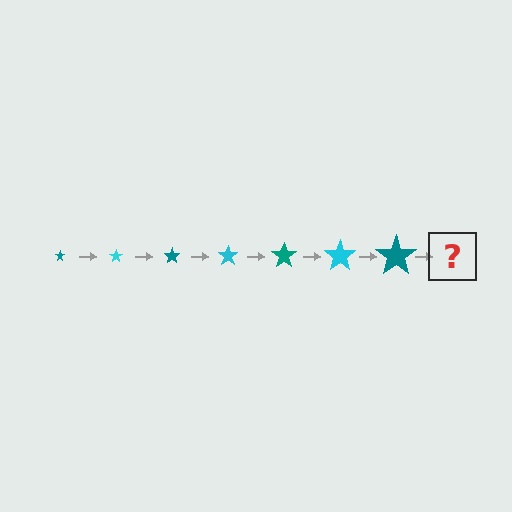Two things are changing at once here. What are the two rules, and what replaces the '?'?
The two rules are that the star grows larger each step and the color cycles through teal and cyan. The '?' should be a cyan star, larger than the previous one.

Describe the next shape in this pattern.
It should be a cyan star, larger than the previous one.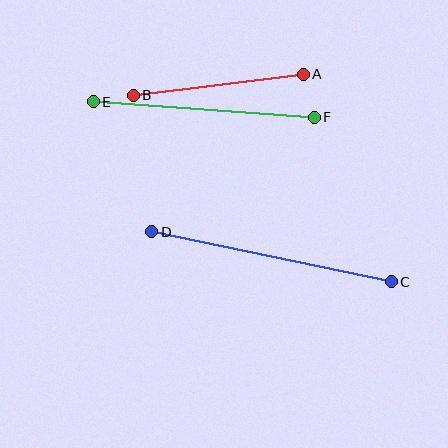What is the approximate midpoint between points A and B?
The midpoint is at approximately (218, 85) pixels.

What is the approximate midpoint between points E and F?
The midpoint is at approximately (204, 109) pixels.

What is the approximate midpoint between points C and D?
The midpoint is at approximately (271, 257) pixels.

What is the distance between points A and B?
The distance is approximately 171 pixels.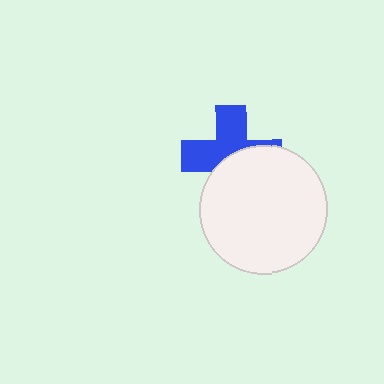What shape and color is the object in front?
The object in front is a white circle.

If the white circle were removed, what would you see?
You would see the complete blue cross.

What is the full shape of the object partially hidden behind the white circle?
The partially hidden object is a blue cross.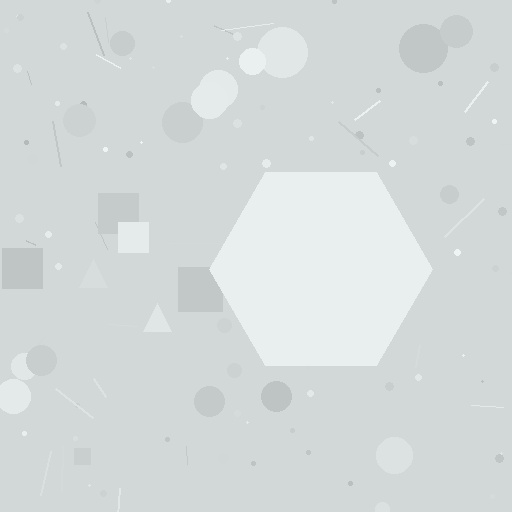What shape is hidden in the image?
A hexagon is hidden in the image.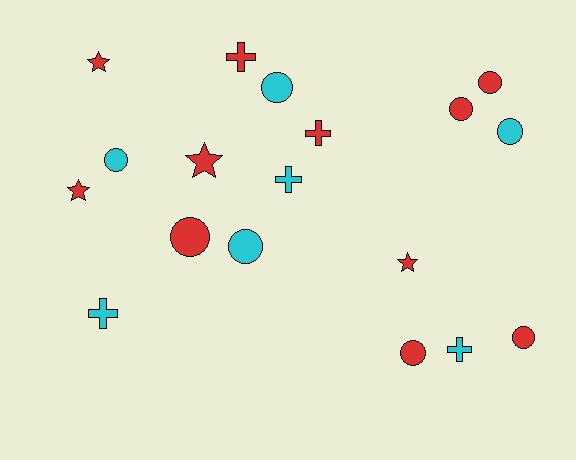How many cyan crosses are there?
There are 3 cyan crosses.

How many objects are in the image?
There are 18 objects.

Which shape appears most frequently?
Circle, with 9 objects.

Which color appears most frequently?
Red, with 11 objects.